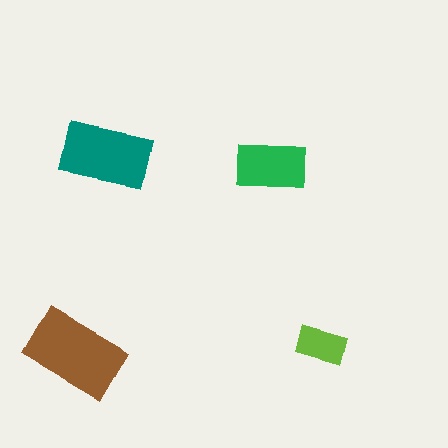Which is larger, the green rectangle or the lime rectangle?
The green one.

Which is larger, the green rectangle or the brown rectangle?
The brown one.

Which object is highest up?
The teal rectangle is topmost.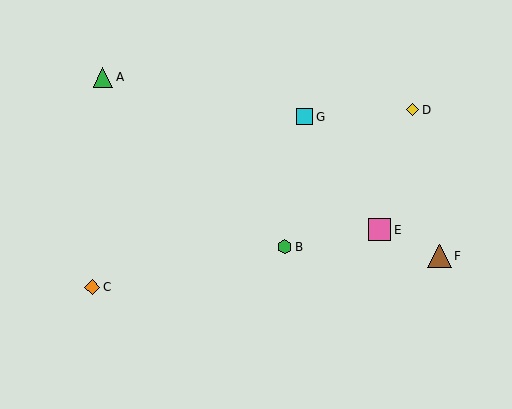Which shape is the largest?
The brown triangle (labeled F) is the largest.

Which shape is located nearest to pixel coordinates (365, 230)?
The pink square (labeled E) at (380, 230) is nearest to that location.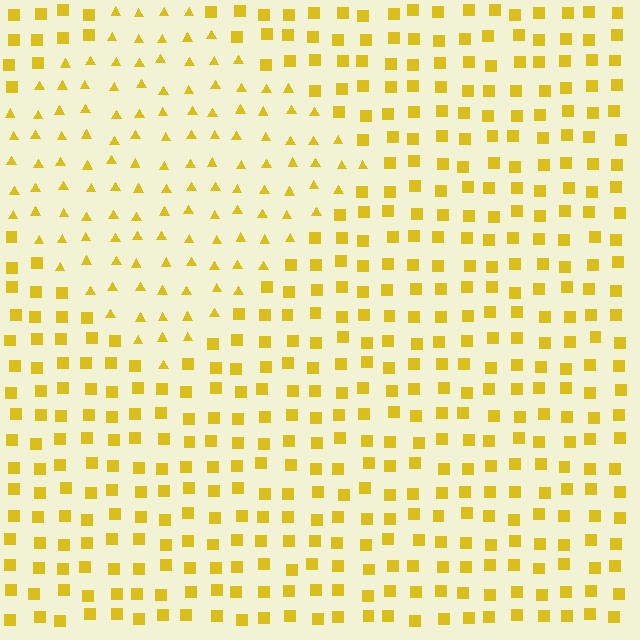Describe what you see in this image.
The image is filled with small yellow elements arranged in a uniform grid. A diamond-shaped region contains triangles, while the surrounding area contains squares. The boundary is defined purely by the change in element shape.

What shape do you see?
I see a diamond.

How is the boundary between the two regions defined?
The boundary is defined by a change in element shape: triangles inside vs. squares outside. All elements share the same color and spacing.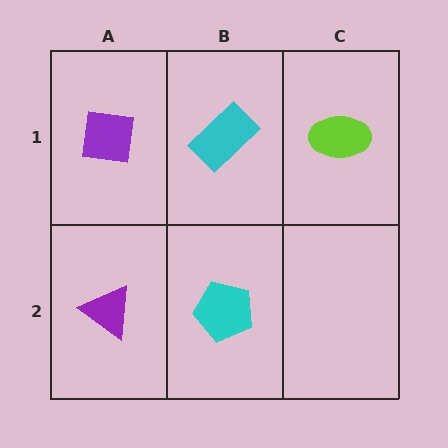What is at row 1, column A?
A purple square.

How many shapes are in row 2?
2 shapes.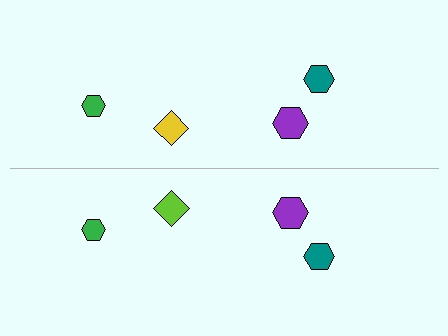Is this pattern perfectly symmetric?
No, the pattern is not perfectly symmetric. The lime diamond on the bottom side breaks the symmetry — its mirror counterpart is yellow.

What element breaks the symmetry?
The lime diamond on the bottom side breaks the symmetry — its mirror counterpart is yellow.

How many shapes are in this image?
There are 8 shapes in this image.